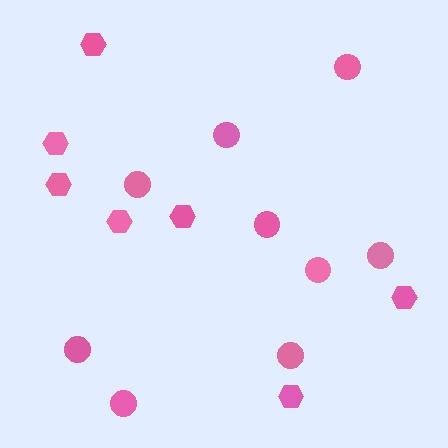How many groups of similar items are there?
There are 2 groups: one group of circles (9) and one group of hexagons (7).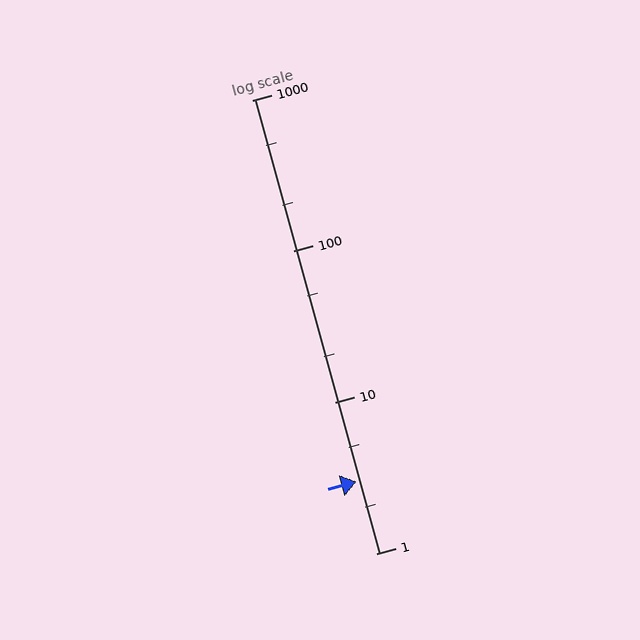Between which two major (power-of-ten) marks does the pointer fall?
The pointer is between 1 and 10.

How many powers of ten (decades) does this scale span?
The scale spans 3 decades, from 1 to 1000.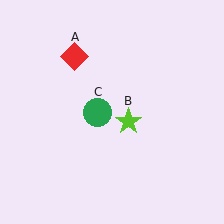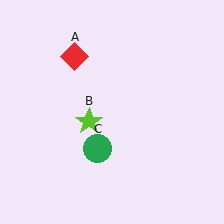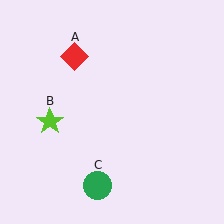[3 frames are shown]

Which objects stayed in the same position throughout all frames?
Red diamond (object A) remained stationary.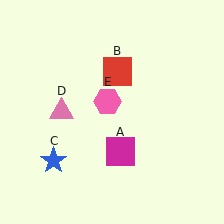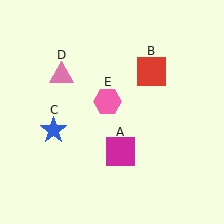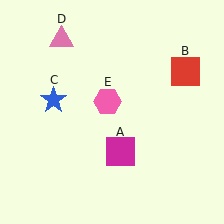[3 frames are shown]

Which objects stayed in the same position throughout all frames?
Magenta square (object A) and pink hexagon (object E) remained stationary.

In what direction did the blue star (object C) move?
The blue star (object C) moved up.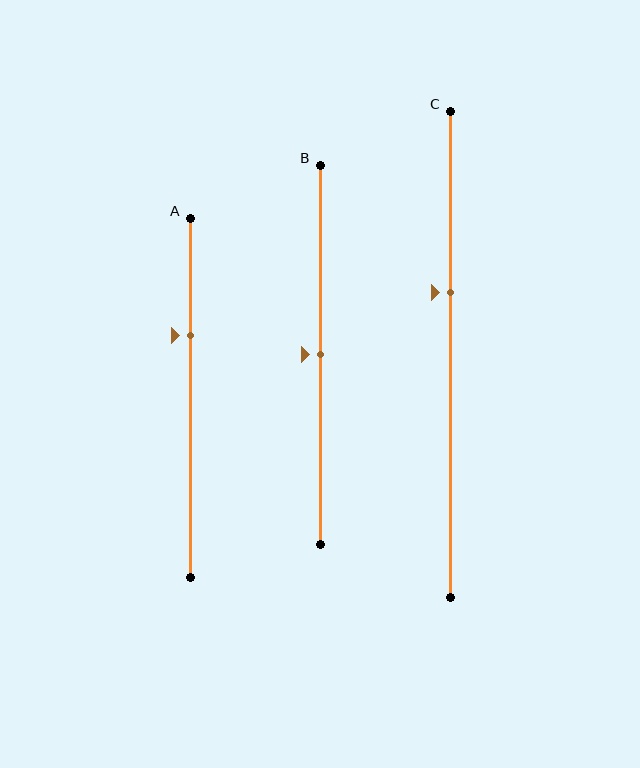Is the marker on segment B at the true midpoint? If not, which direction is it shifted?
Yes, the marker on segment B is at the true midpoint.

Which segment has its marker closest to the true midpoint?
Segment B has its marker closest to the true midpoint.